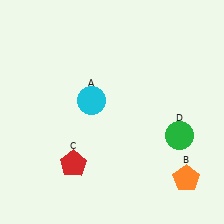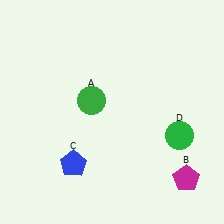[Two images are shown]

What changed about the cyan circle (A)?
In Image 1, A is cyan. In Image 2, it changed to green.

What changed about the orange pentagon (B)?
In Image 1, B is orange. In Image 2, it changed to magenta.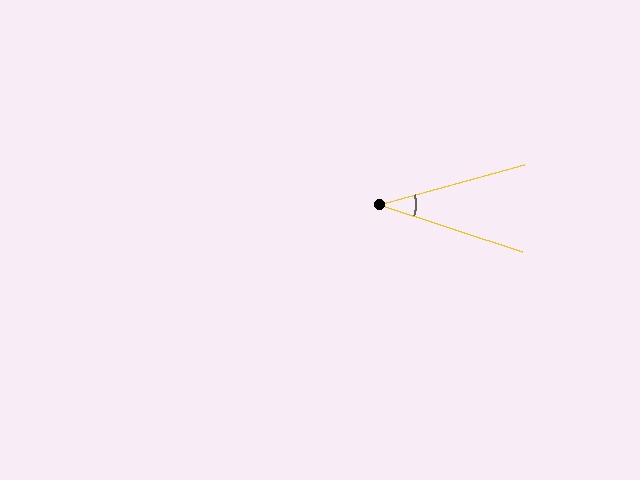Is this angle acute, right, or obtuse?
It is acute.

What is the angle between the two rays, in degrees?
Approximately 34 degrees.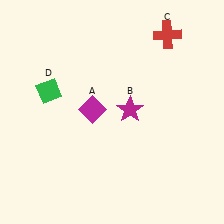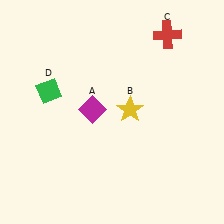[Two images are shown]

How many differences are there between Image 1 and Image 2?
There is 1 difference between the two images.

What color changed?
The star (B) changed from magenta in Image 1 to yellow in Image 2.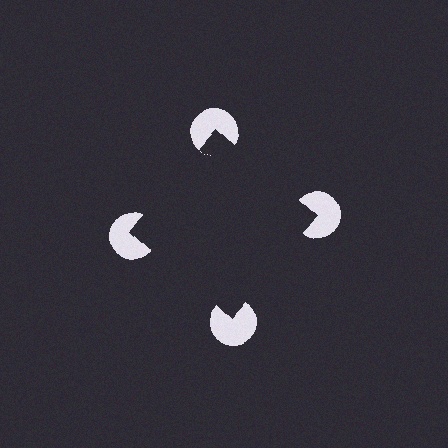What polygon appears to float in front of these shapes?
An illusory square — its edges are inferred from the aligned wedge cuts in the pac-man discs, not physically drawn.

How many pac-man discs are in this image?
There are 4 — one at each vertex of the illusory square.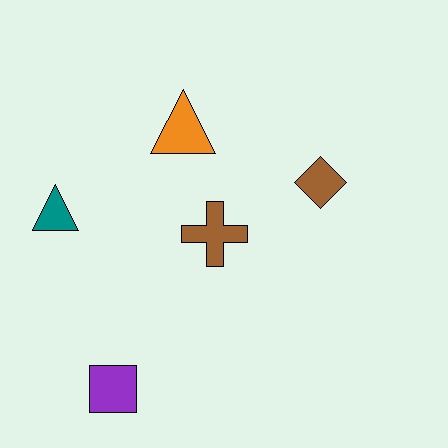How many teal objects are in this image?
There is 1 teal object.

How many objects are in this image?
There are 5 objects.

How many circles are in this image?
There are no circles.